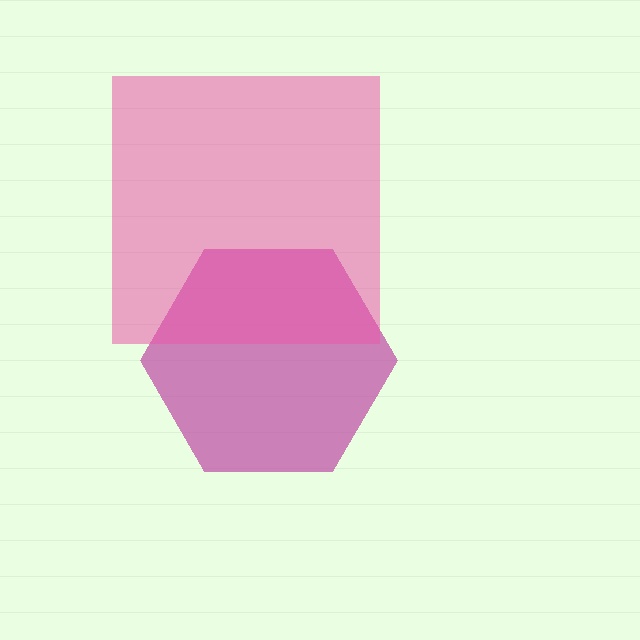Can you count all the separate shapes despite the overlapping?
Yes, there are 2 separate shapes.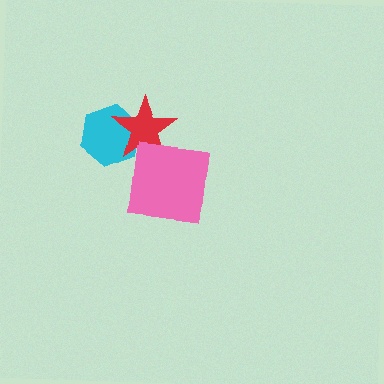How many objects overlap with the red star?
2 objects overlap with the red star.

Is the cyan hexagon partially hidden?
Yes, it is partially covered by another shape.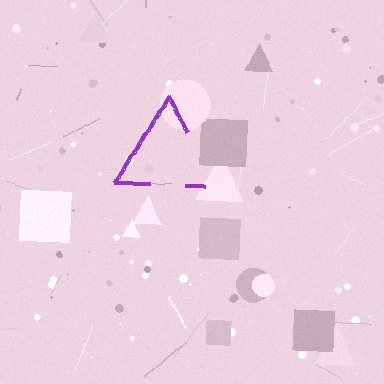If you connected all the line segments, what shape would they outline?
They would outline a triangle.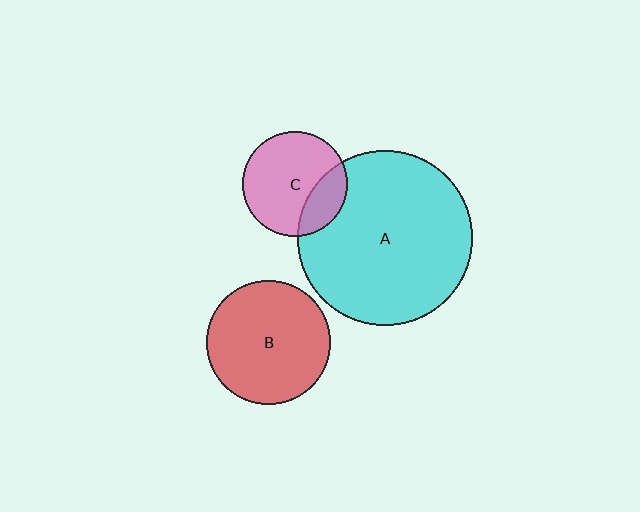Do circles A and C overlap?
Yes.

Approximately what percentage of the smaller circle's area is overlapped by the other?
Approximately 25%.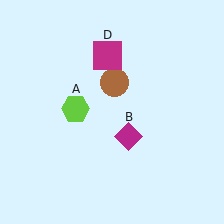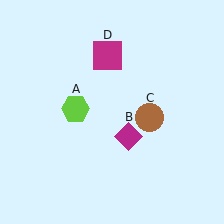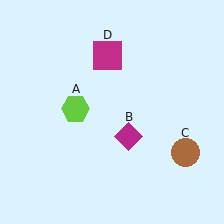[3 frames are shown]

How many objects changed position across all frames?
1 object changed position: brown circle (object C).